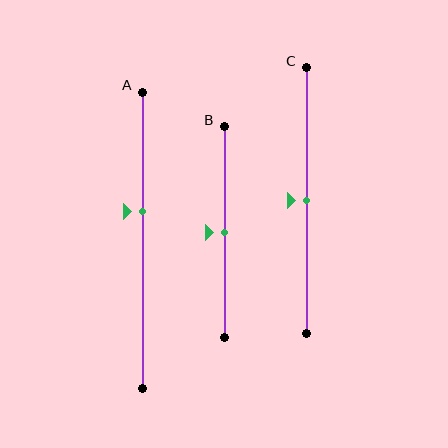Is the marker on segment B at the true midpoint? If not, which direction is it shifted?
Yes, the marker on segment B is at the true midpoint.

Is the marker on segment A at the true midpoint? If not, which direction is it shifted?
No, the marker on segment A is shifted upward by about 10% of the segment length.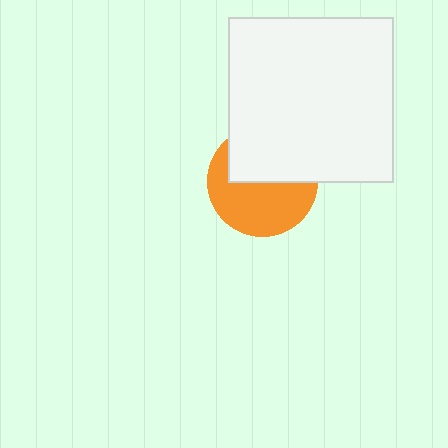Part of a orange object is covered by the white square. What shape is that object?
It is a circle.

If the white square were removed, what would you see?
You would see the complete orange circle.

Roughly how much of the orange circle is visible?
About half of it is visible (roughly 54%).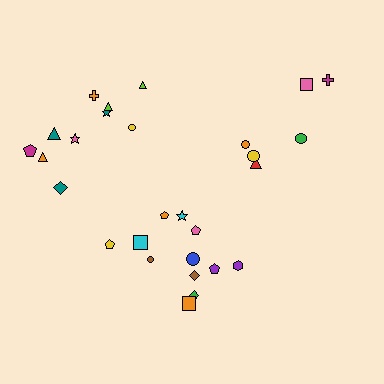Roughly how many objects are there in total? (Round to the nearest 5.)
Roughly 30 objects in total.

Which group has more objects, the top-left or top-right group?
The top-left group.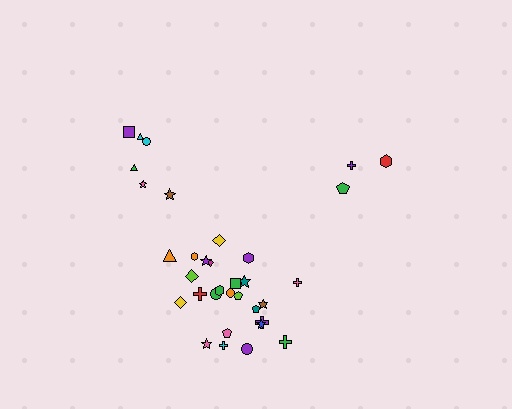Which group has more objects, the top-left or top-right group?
The top-left group.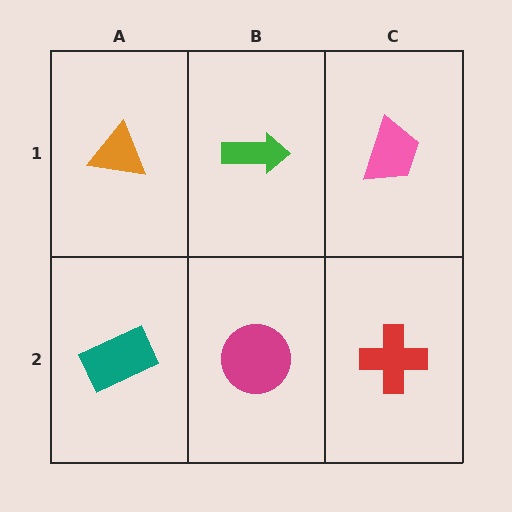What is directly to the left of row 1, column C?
A green arrow.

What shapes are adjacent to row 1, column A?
A teal rectangle (row 2, column A), a green arrow (row 1, column B).